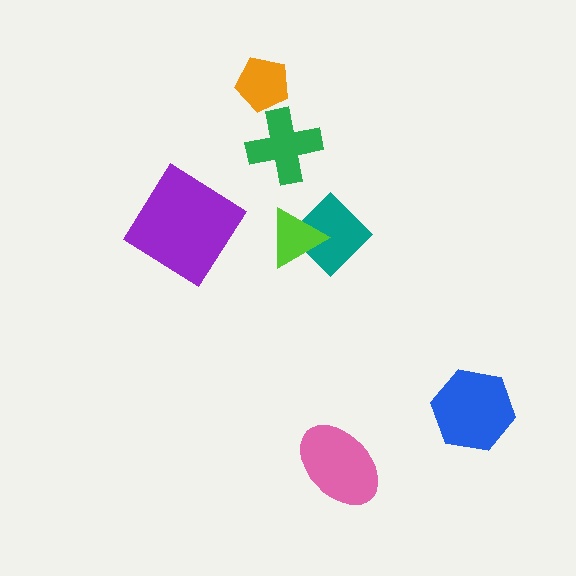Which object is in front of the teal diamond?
The lime triangle is in front of the teal diamond.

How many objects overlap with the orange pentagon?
0 objects overlap with the orange pentagon.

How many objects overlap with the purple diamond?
0 objects overlap with the purple diamond.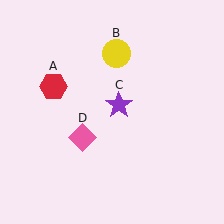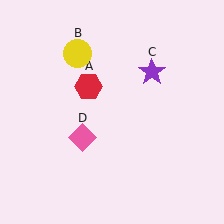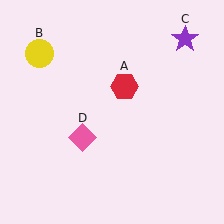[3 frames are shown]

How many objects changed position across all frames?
3 objects changed position: red hexagon (object A), yellow circle (object B), purple star (object C).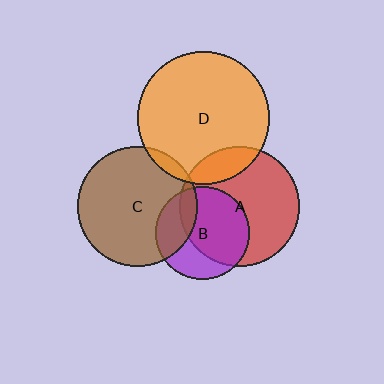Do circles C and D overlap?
Yes.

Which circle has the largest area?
Circle D (orange).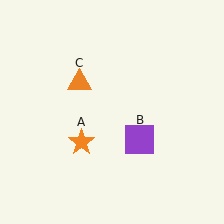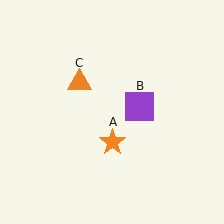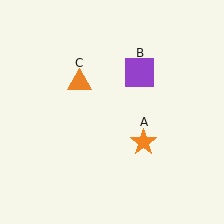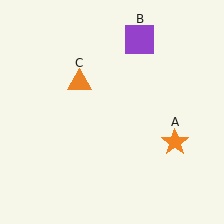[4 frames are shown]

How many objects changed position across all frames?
2 objects changed position: orange star (object A), purple square (object B).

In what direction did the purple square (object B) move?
The purple square (object B) moved up.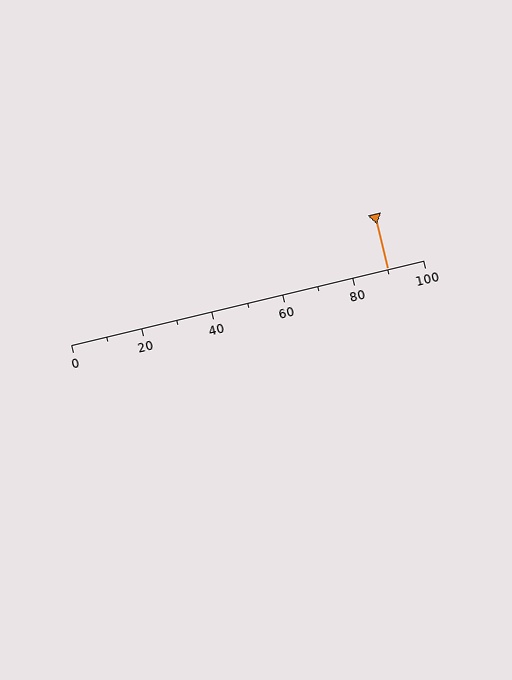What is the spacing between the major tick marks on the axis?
The major ticks are spaced 20 apart.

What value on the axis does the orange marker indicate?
The marker indicates approximately 90.